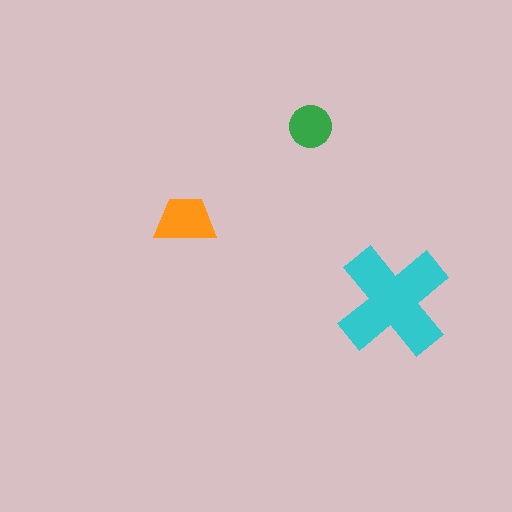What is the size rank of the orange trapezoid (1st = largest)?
2nd.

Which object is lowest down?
The cyan cross is bottommost.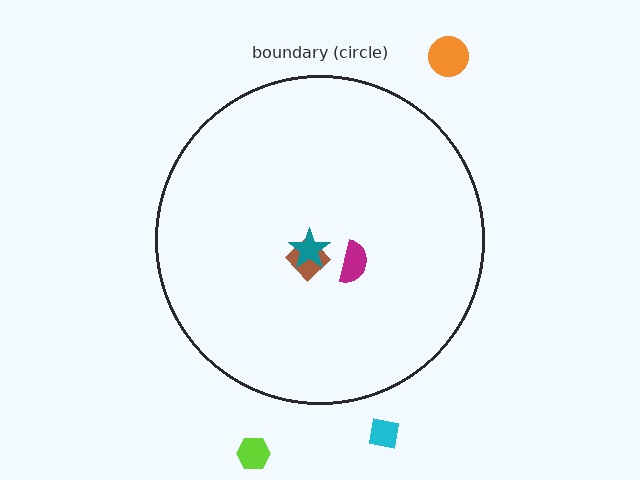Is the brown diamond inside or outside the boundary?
Inside.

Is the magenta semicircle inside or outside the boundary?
Inside.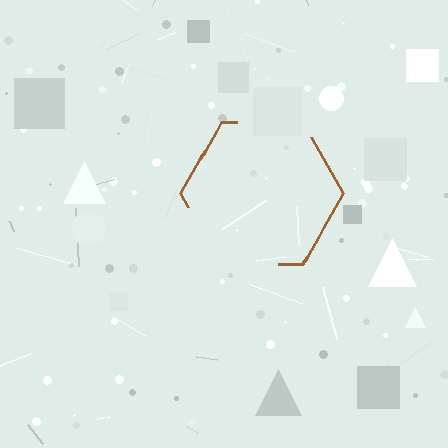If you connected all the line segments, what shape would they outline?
They would outline a hexagon.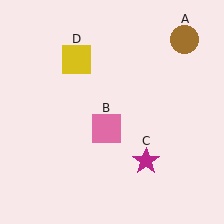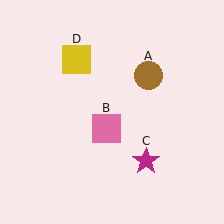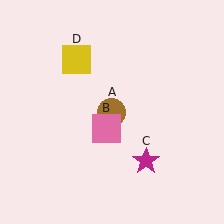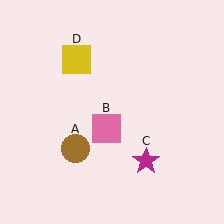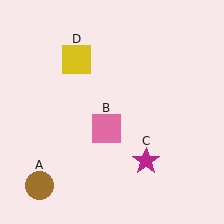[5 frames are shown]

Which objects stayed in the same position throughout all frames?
Pink square (object B) and magenta star (object C) and yellow square (object D) remained stationary.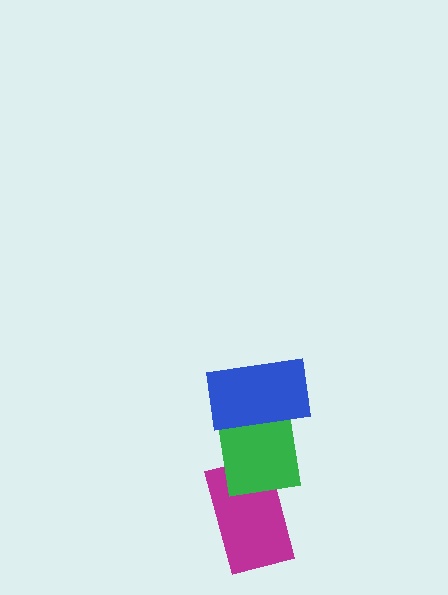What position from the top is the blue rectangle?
The blue rectangle is 1st from the top.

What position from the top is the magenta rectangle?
The magenta rectangle is 3rd from the top.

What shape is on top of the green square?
The blue rectangle is on top of the green square.